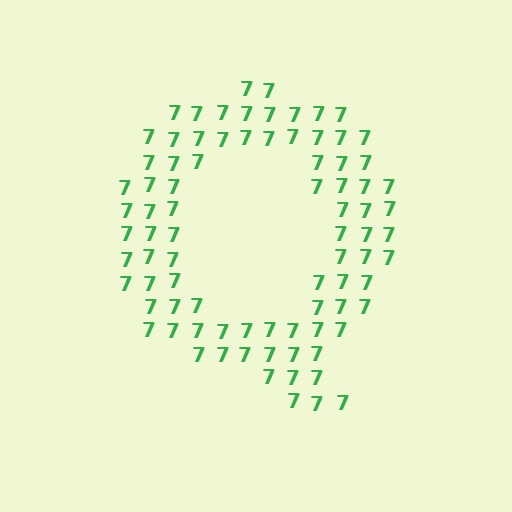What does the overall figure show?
The overall figure shows the letter Q.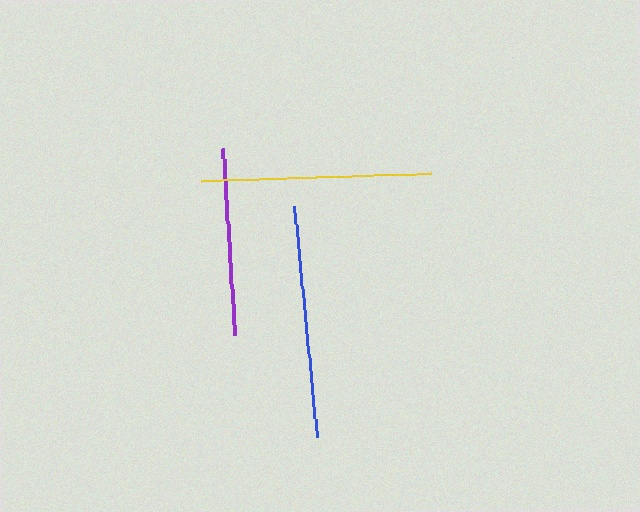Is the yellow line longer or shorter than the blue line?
The blue line is longer than the yellow line.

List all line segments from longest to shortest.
From longest to shortest: blue, yellow, purple.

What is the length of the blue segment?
The blue segment is approximately 232 pixels long.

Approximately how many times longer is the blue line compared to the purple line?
The blue line is approximately 1.2 times the length of the purple line.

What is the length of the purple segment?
The purple segment is approximately 187 pixels long.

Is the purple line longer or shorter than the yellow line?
The yellow line is longer than the purple line.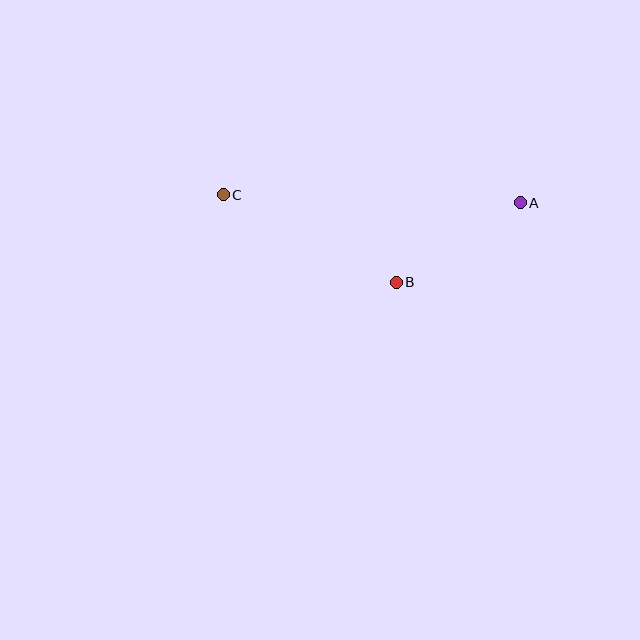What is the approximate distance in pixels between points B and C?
The distance between B and C is approximately 194 pixels.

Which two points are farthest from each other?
Points A and C are farthest from each other.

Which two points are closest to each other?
Points A and B are closest to each other.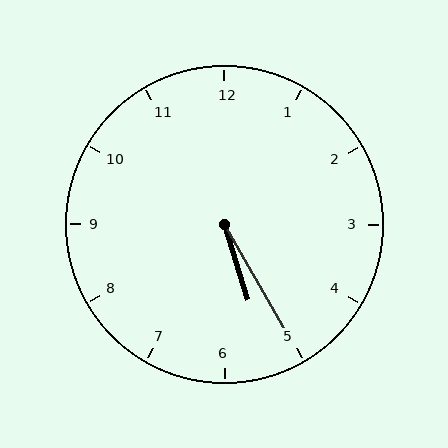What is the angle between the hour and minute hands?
Approximately 12 degrees.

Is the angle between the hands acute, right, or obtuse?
It is acute.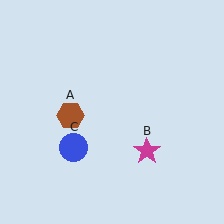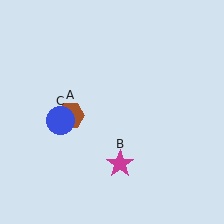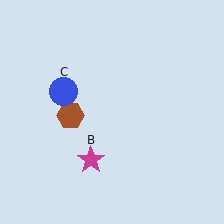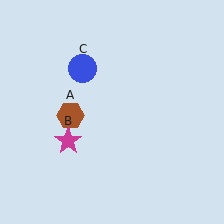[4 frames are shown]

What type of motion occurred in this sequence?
The magenta star (object B), blue circle (object C) rotated clockwise around the center of the scene.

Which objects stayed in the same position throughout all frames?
Brown hexagon (object A) remained stationary.